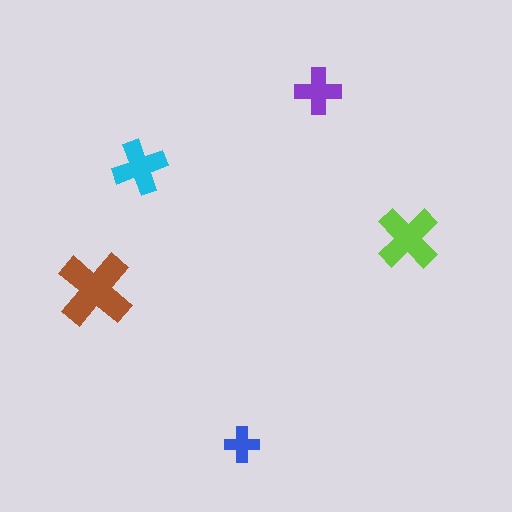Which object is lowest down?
The blue cross is bottommost.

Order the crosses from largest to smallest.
the brown one, the lime one, the cyan one, the purple one, the blue one.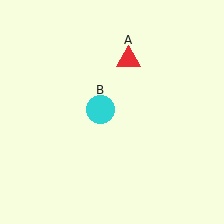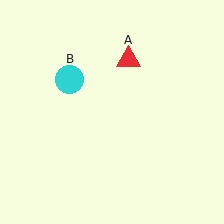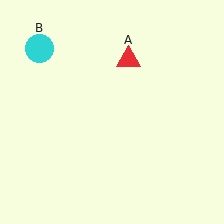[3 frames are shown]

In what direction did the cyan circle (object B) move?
The cyan circle (object B) moved up and to the left.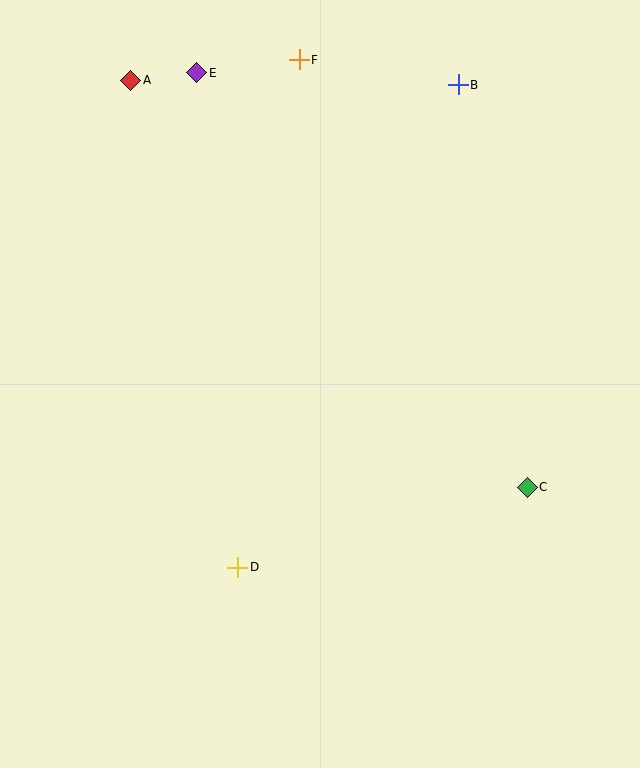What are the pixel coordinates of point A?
Point A is at (131, 80).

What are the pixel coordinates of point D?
Point D is at (238, 567).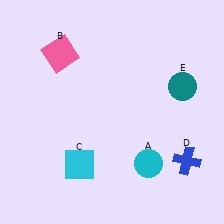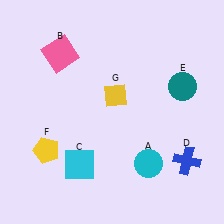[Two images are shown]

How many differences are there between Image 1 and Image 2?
There are 2 differences between the two images.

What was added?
A yellow pentagon (F), a yellow diamond (G) were added in Image 2.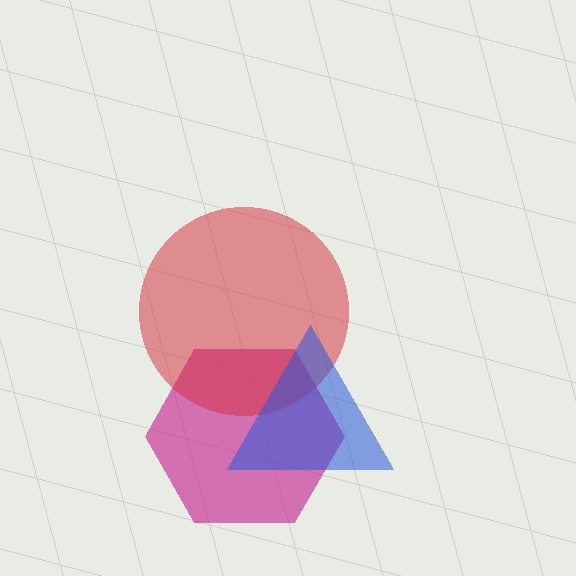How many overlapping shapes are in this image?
There are 3 overlapping shapes in the image.